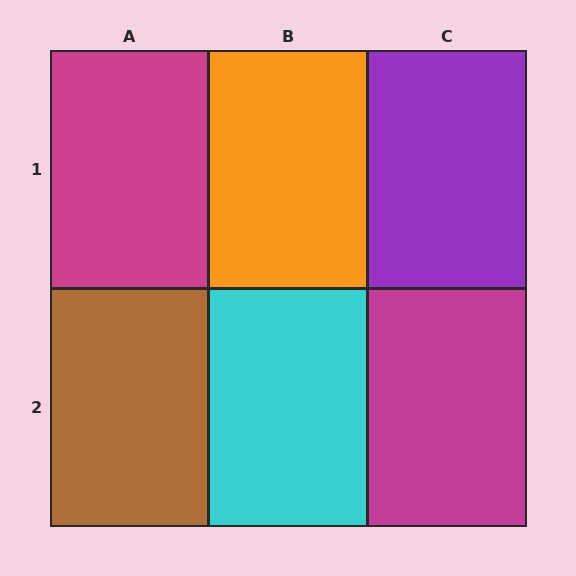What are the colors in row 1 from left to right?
Magenta, orange, purple.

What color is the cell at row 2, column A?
Brown.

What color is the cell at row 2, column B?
Cyan.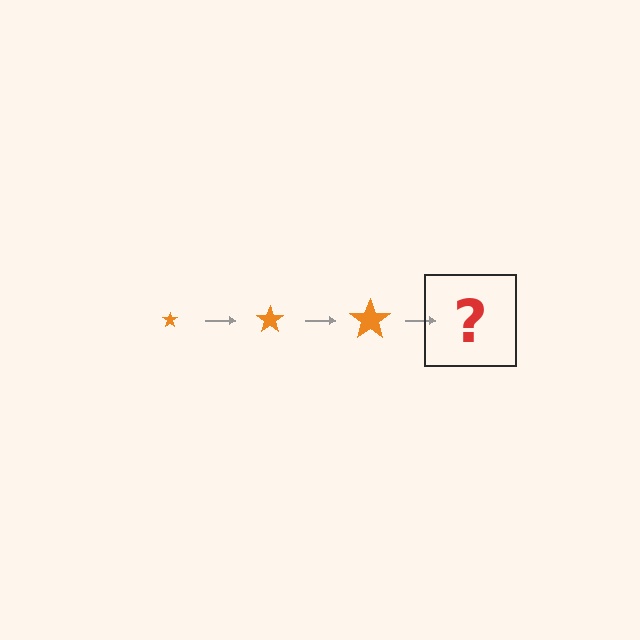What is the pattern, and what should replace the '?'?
The pattern is that the star gets progressively larger each step. The '?' should be an orange star, larger than the previous one.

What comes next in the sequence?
The next element should be an orange star, larger than the previous one.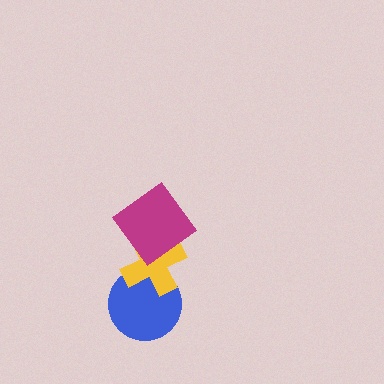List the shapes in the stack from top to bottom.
From top to bottom: the magenta diamond, the yellow cross, the blue circle.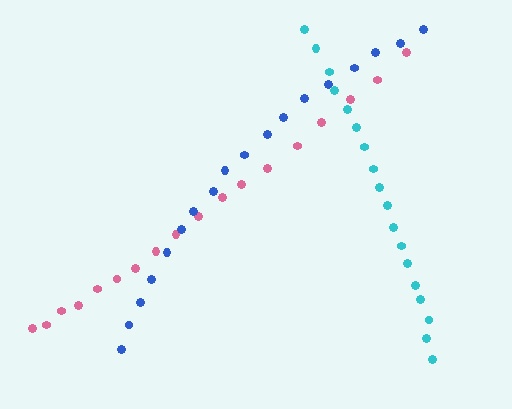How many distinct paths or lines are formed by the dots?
There are 3 distinct paths.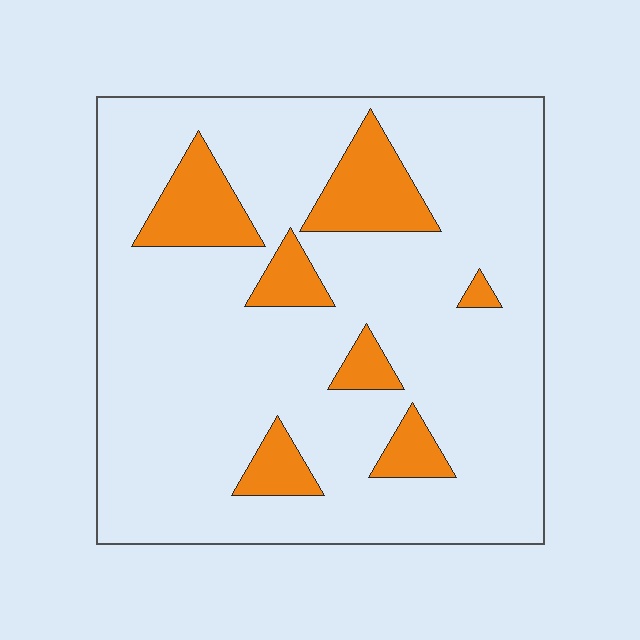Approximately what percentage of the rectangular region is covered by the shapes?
Approximately 15%.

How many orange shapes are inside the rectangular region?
7.